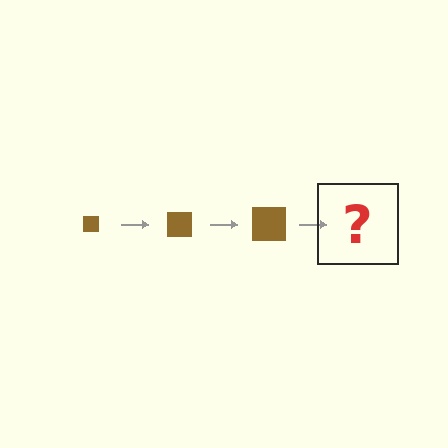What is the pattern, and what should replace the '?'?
The pattern is that the square gets progressively larger each step. The '?' should be a brown square, larger than the previous one.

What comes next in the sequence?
The next element should be a brown square, larger than the previous one.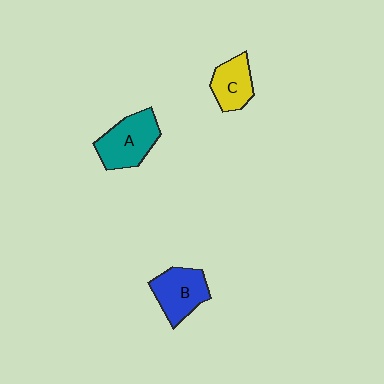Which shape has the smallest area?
Shape C (yellow).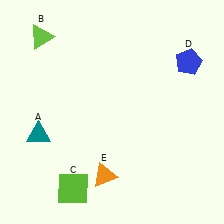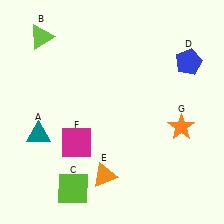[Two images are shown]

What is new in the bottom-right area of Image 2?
An orange star (G) was added in the bottom-right area of Image 2.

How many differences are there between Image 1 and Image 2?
There are 2 differences between the two images.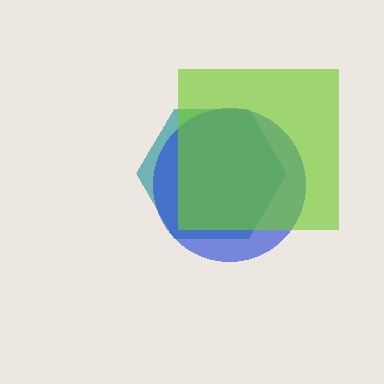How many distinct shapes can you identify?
There are 3 distinct shapes: a teal hexagon, a blue circle, a lime square.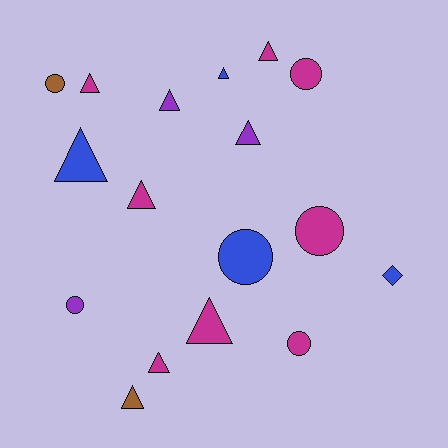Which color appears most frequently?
Magenta, with 8 objects.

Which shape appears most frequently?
Triangle, with 10 objects.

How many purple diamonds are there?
There are no purple diamonds.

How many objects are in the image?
There are 17 objects.